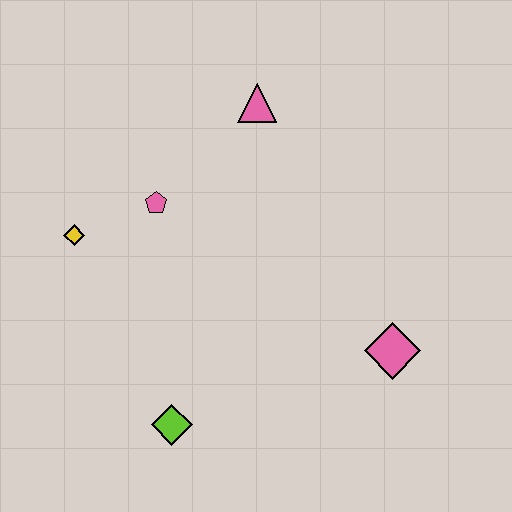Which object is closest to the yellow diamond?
The pink pentagon is closest to the yellow diamond.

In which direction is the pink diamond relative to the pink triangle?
The pink diamond is below the pink triangle.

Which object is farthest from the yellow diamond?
The pink diamond is farthest from the yellow diamond.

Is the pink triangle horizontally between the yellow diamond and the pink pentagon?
No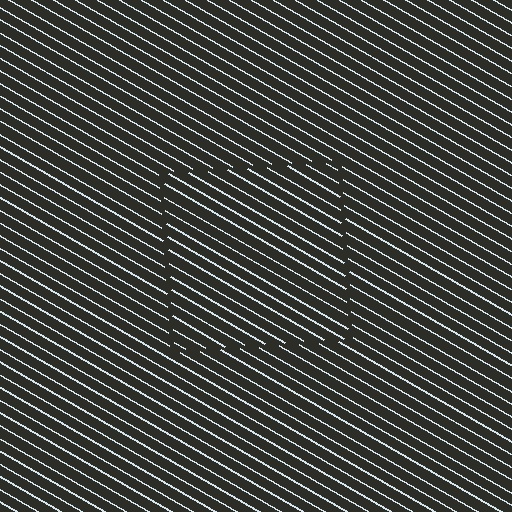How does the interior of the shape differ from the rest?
The interior of the shape contains the same grating, shifted by half a period — the contour is defined by the phase discontinuity where line-ends from the inner and outer gratings abut.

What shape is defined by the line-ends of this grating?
An illusory square. The interior of the shape contains the same grating, shifted by half a period — the contour is defined by the phase discontinuity where line-ends from the inner and outer gratings abut.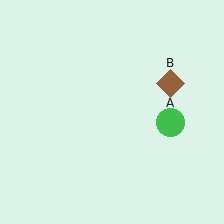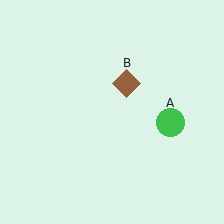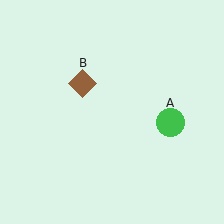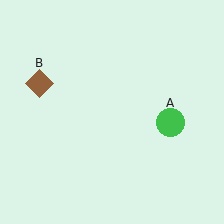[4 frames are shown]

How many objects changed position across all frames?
1 object changed position: brown diamond (object B).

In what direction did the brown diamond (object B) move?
The brown diamond (object B) moved left.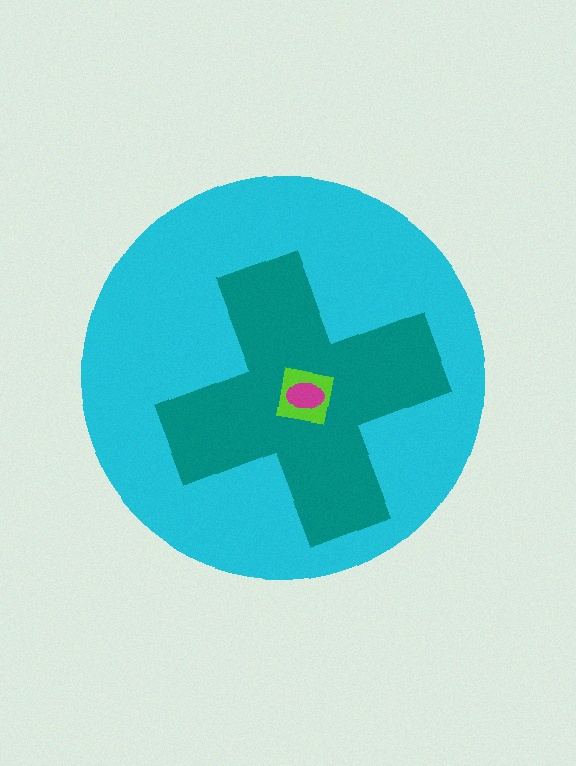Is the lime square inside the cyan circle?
Yes.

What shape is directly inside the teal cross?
The lime square.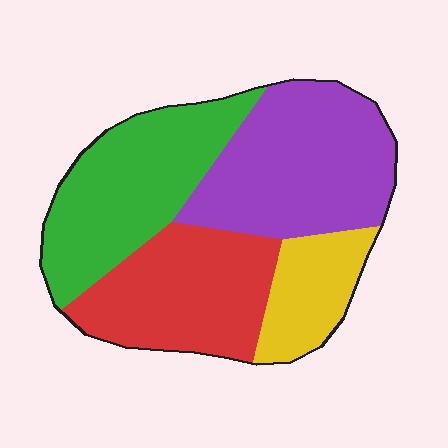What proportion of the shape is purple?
Purple covers 32% of the shape.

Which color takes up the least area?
Yellow, at roughly 15%.